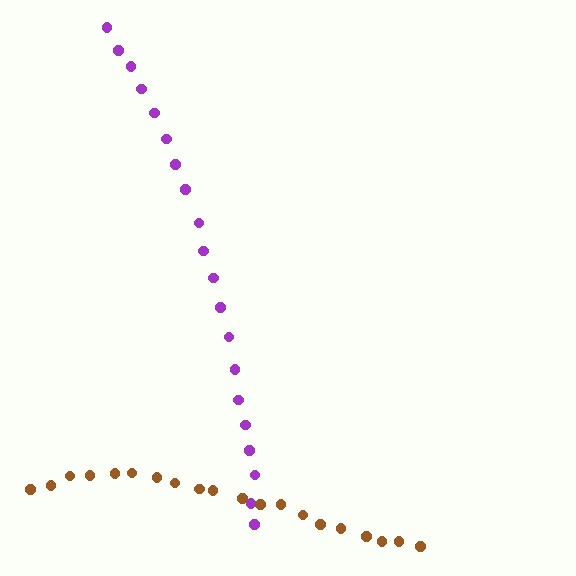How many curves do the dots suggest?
There are 2 distinct paths.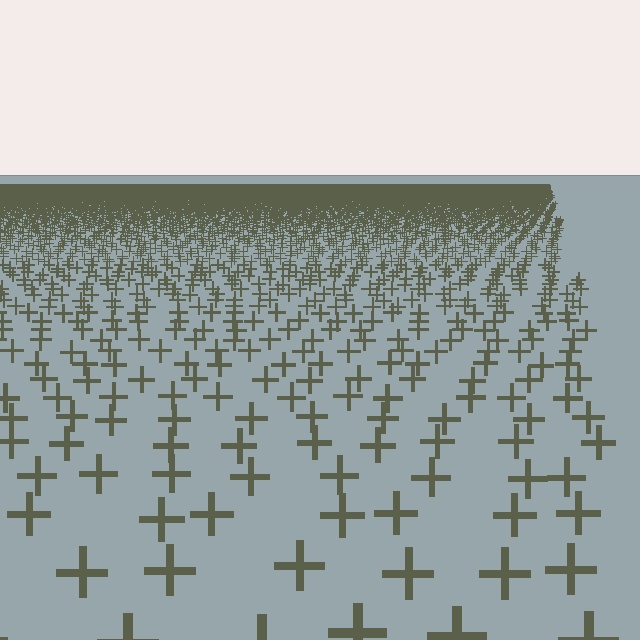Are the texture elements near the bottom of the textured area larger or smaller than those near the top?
Larger. Near the bottom, elements are closer to the viewer and appear at a bigger on-screen size.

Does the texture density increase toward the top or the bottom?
Density increases toward the top.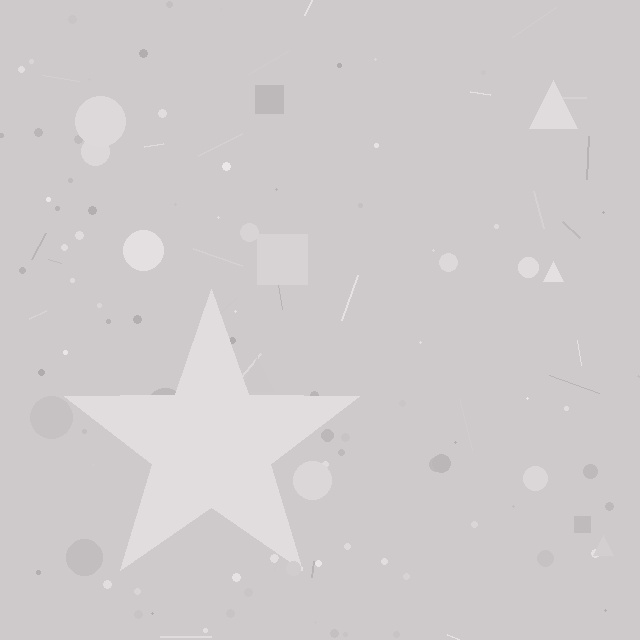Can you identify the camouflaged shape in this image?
The camouflaged shape is a star.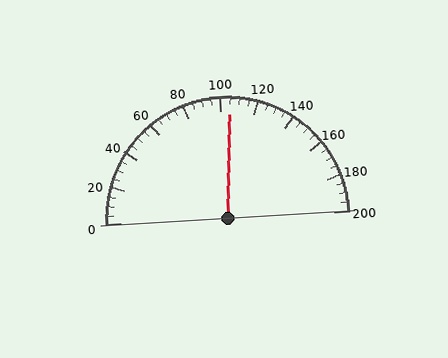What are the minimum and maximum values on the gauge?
The gauge ranges from 0 to 200.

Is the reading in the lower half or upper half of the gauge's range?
The reading is in the upper half of the range (0 to 200).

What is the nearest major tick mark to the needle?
The nearest major tick mark is 100.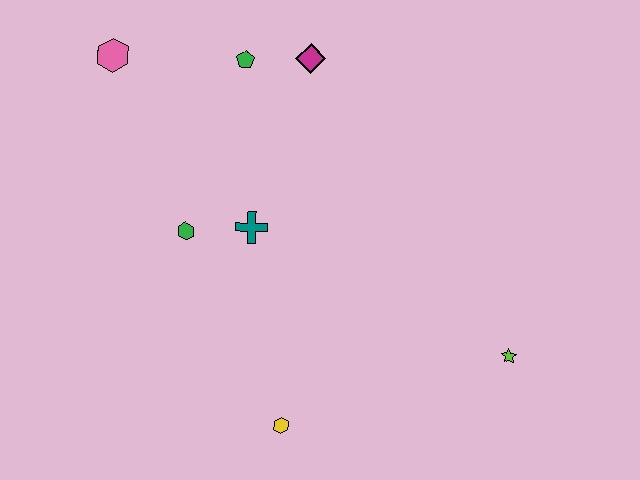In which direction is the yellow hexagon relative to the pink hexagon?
The yellow hexagon is below the pink hexagon.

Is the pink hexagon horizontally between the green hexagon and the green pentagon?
No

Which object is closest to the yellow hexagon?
The teal cross is closest to the yellow hexagon.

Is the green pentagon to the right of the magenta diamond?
No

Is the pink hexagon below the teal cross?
No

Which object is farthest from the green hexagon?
The lime star is farthest from the green hexagon.